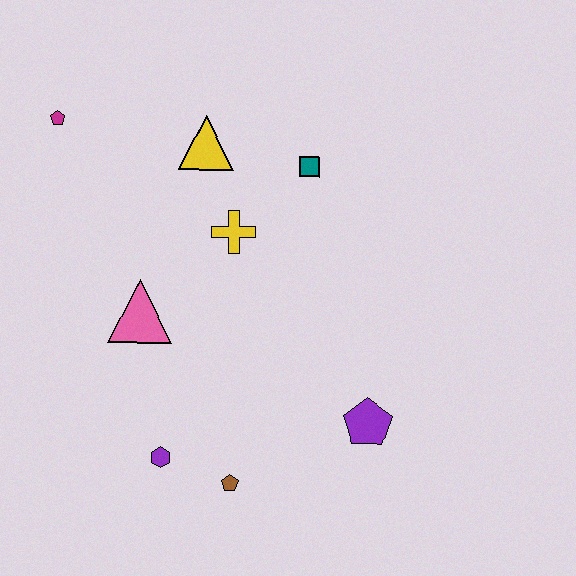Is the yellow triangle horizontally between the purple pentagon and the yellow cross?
No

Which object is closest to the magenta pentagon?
The yellow triangle is closest to the magenta pentagon.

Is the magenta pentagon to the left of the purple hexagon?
Yes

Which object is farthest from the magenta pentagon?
The purple pentagon is farthest from the magenta pentagon.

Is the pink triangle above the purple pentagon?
Yes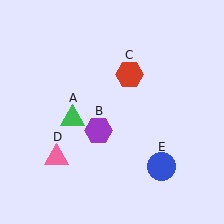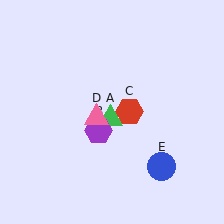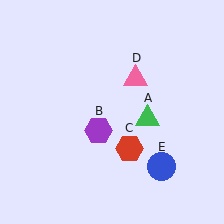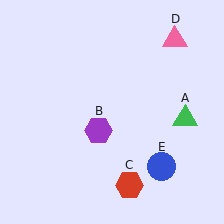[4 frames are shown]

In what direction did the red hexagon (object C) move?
The red hexagon (object C) moved down.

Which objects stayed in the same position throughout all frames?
Purple hexagon (object B) and blue circle (object E) remained stationary.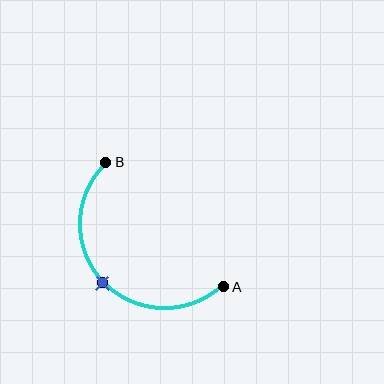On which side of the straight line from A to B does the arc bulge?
The arc bulges below and to the left of the straight line connecting A and B.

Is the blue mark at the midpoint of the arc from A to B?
Yes. The blue mark lies on the arc at equal arc-length from both A and B — it is the arc midpoint.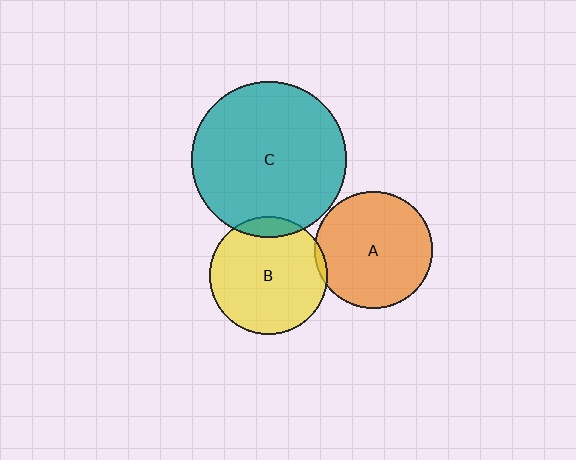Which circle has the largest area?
Circle C (teal).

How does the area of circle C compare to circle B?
Approximately 1.8 times.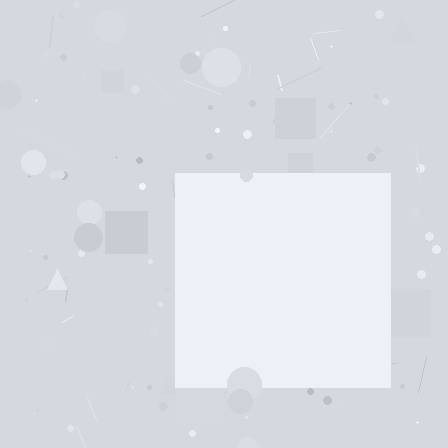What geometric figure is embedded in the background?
A square is embedded in the background.